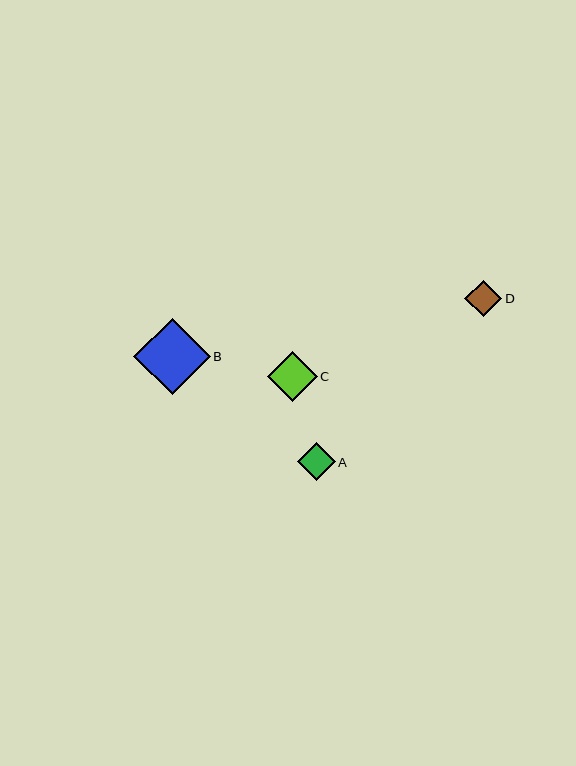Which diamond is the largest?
Diamond B is the largest with a size of approximately 77 pixels.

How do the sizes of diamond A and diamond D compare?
Diamond A and diamond D are approximately the same size.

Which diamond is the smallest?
Diamond D is the smallest with a size of approximately 37 pixels.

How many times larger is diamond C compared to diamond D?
Diamond C is approximately 1.4 times the size of diamond D.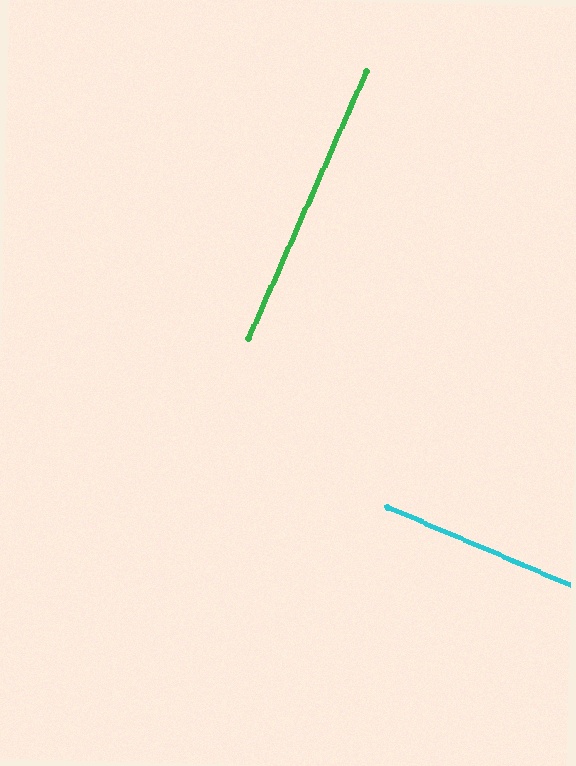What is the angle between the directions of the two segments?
Approximately 89 degrees.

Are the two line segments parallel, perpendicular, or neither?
Perpendicular — they meet at approximately 89°.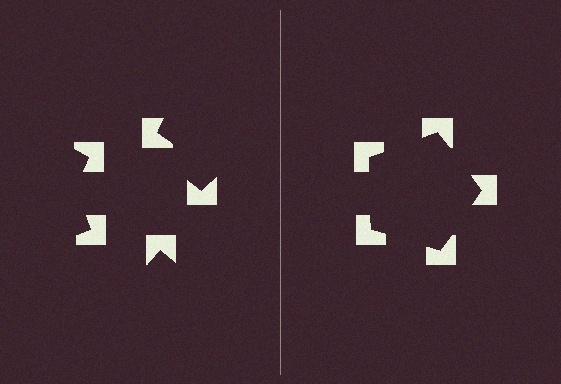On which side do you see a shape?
An illusory pentagon appears on the right side. On the left side the wedge cuts are rotated, so no coherent shape forms.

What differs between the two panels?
The notched squares are positioned identically on both sides; only the wedge orientations differ. On the right they align to a pentagon; on the left they are misaligned.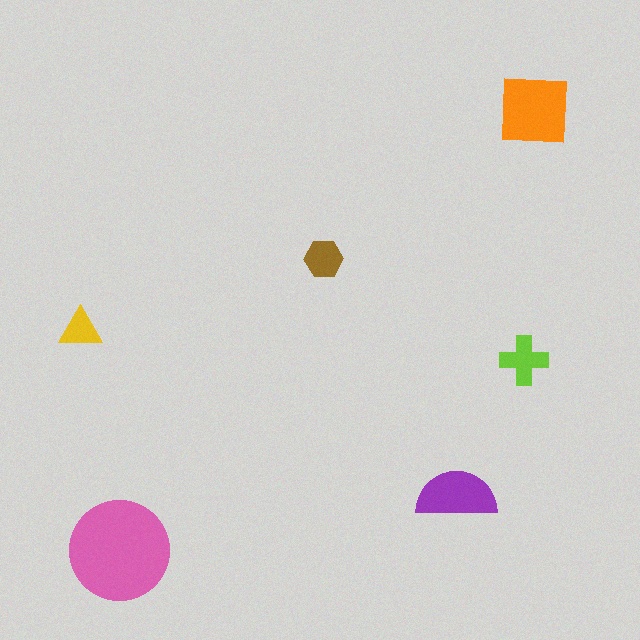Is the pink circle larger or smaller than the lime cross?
Larger.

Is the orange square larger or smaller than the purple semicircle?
Larger.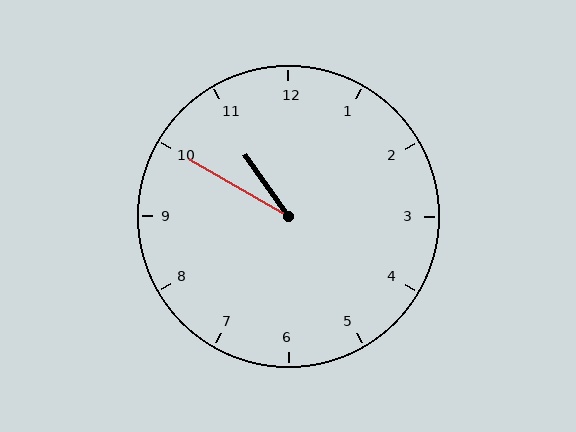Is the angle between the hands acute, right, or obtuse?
It is acute.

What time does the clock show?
10:50.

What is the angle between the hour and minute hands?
Approximately 25 degrees.